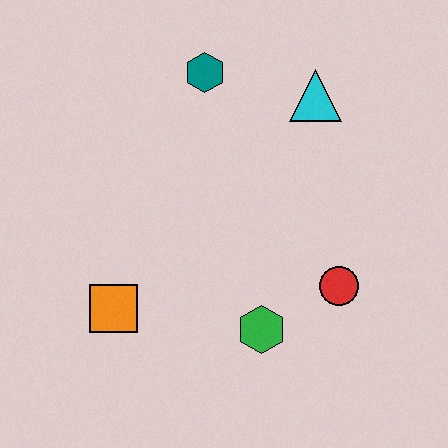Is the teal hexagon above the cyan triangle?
Yes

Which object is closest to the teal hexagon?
The cyan triangle is closest to the teal hexagon.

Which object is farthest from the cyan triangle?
The orange square is farthest from the cyan triangle.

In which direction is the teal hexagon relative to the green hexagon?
The teal hexagon is above the green hexagon.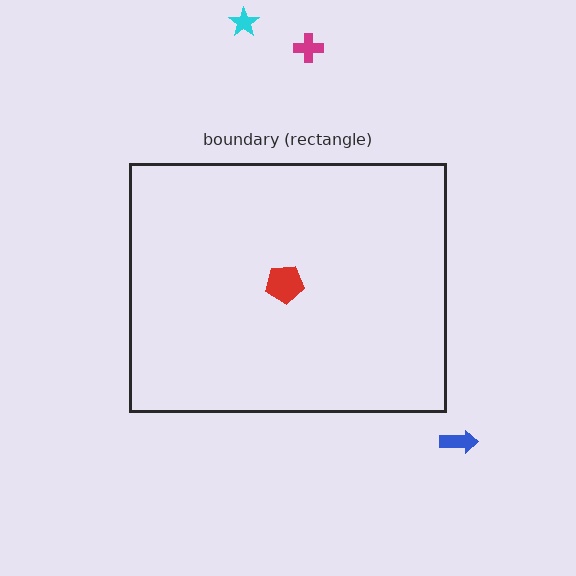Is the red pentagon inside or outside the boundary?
Inside.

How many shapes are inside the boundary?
1 inside, 3 outside.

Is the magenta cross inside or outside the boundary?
Outside.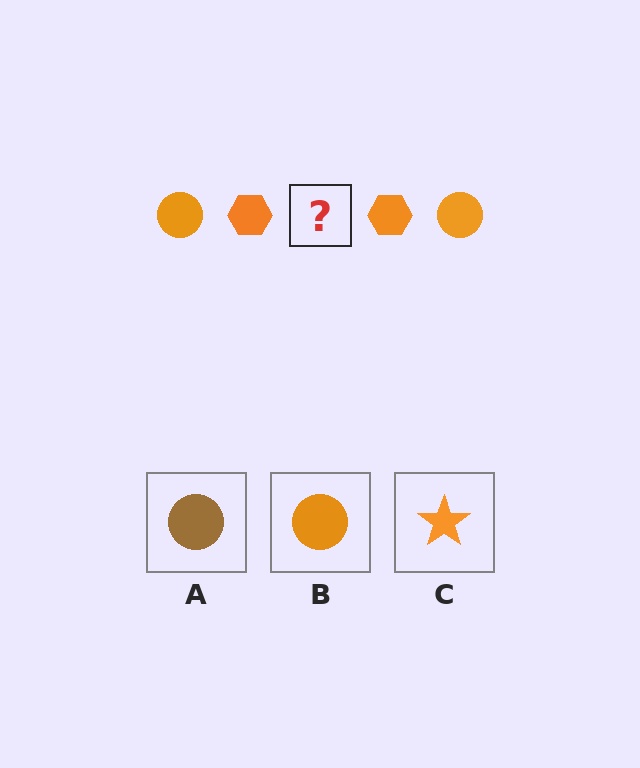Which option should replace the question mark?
Option B.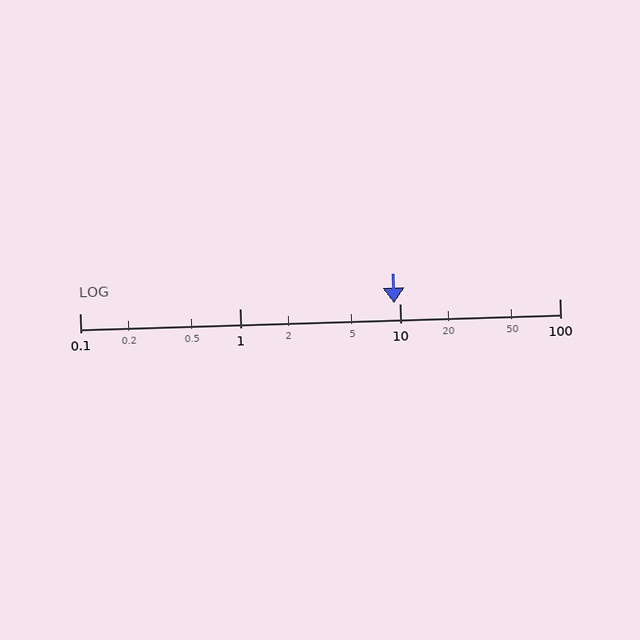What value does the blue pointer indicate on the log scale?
The pointer indicates approximately 9.3.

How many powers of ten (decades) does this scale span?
The scale spans 3 decades, from 0.1 to 100.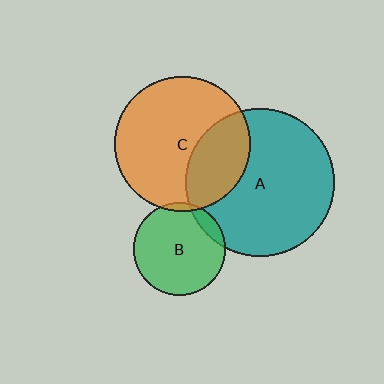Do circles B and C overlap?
Yes.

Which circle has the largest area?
Circle A (teal).